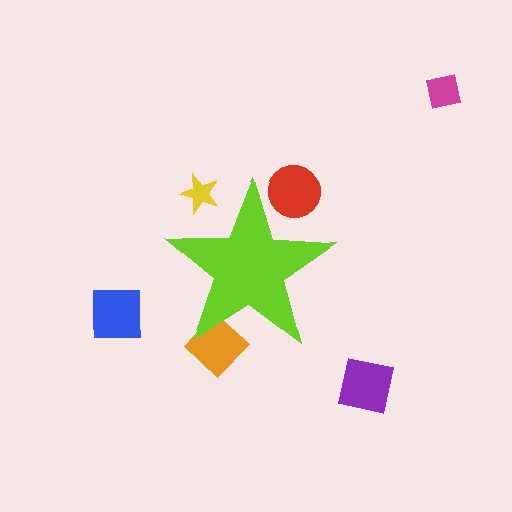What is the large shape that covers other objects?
A lime star.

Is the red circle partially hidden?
Yes, the red circle is partially hidden behind the lime star.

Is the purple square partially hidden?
No, the purple square is fully visible.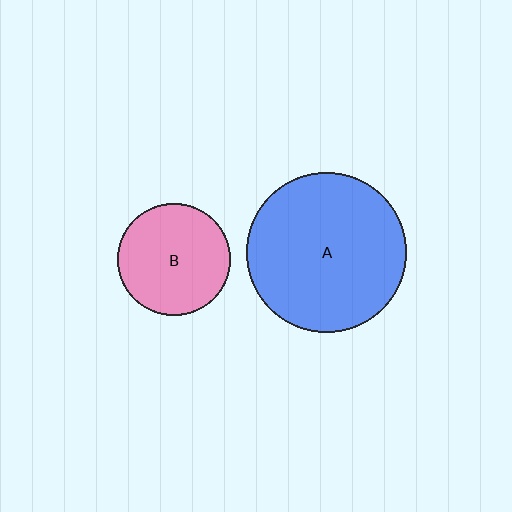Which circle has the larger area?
Circle A (blue).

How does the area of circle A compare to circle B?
Approximately 2.0 times.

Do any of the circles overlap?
No, none of the circles overlap.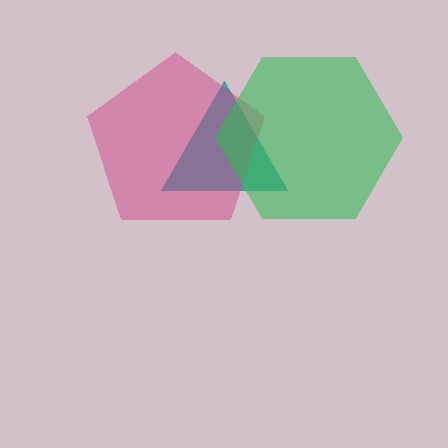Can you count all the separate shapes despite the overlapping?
Yes, there are 3 separate shapes.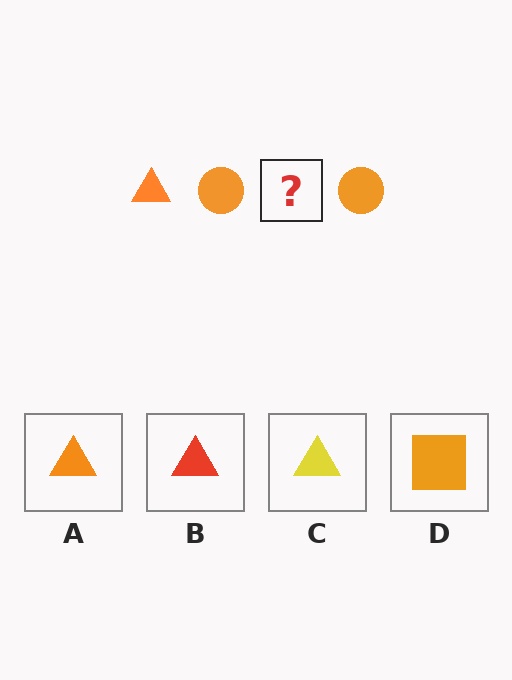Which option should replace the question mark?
Option A.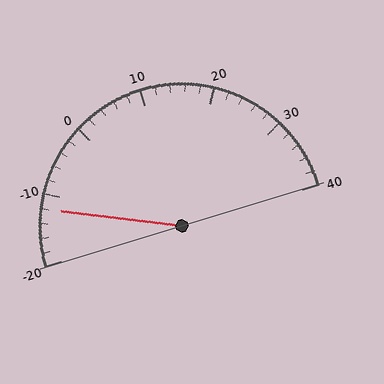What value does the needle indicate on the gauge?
The needle indicates approximately -12.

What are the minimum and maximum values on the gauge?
The gauge ranges from -20 to 40.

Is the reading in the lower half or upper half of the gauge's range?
The reading is in the lower half of the range (-20 to 40).